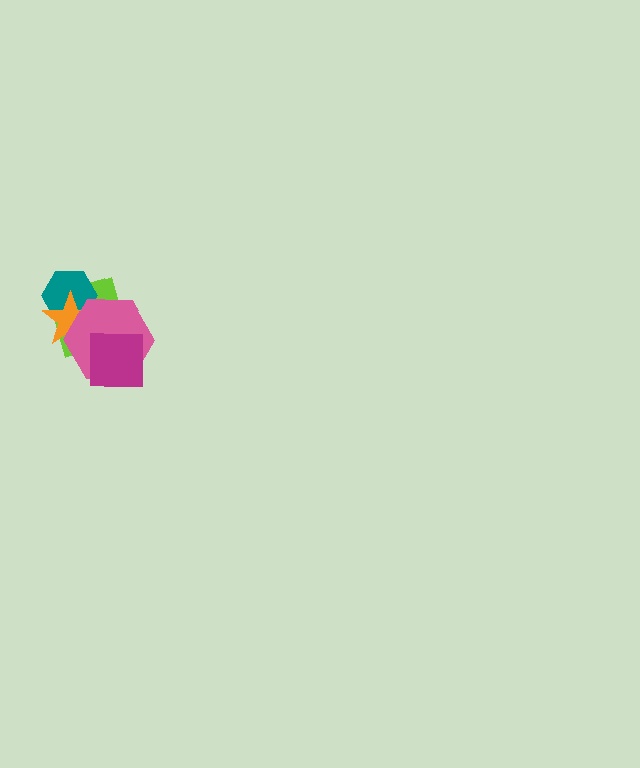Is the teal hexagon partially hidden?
Yes, it is partially covered by another shape.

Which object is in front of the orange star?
The pink hexagon is in front of the orange star.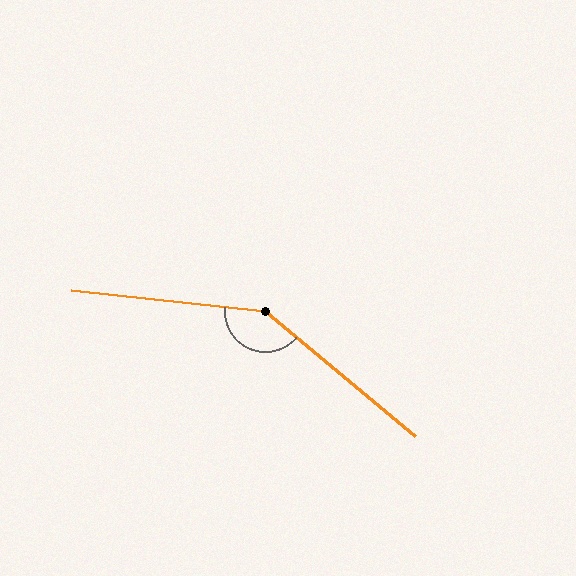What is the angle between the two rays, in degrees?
Approximately 146 degrees.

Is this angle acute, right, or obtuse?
It is obtuse.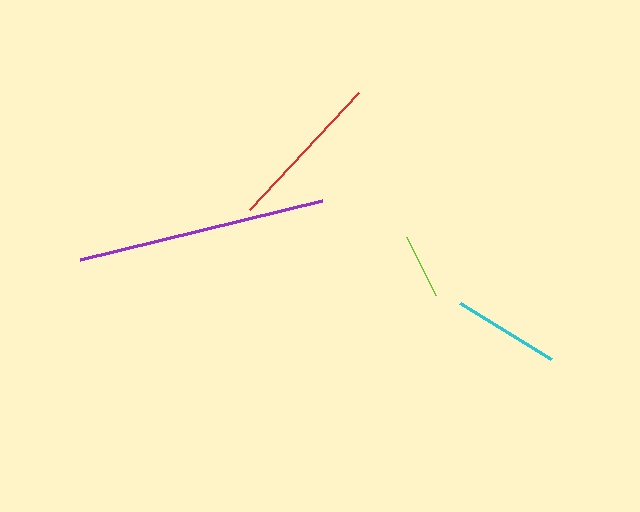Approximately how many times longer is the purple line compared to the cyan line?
The purple line is approximately 2.4 times the length of the cyan line.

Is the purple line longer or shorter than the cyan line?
The purple line is longer than the cyan line.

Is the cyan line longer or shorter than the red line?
The red line is longer than the cyan line.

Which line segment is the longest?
The purple line is the longest at approximately 249 pixels.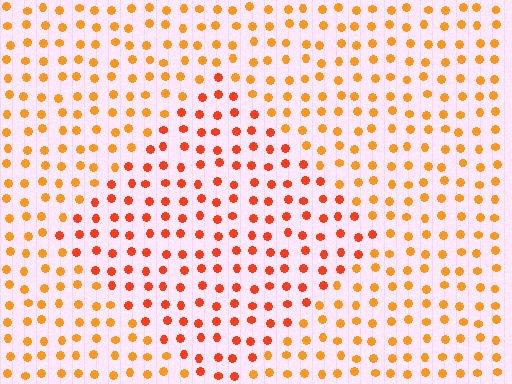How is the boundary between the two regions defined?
The boundary is defined purely by a slight shift in hue (about 25 degrees). Spacing, size, and orientation are identical on both sides.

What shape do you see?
I see a diamond.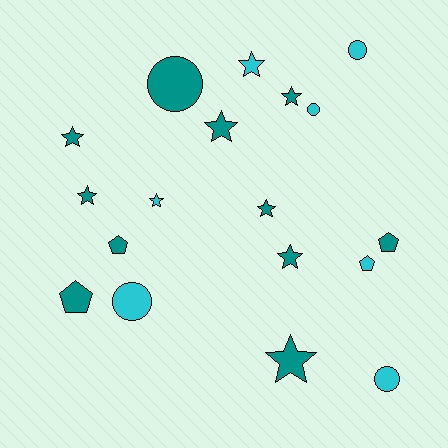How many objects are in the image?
There are 18 objects.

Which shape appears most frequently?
Star, with 9 objects.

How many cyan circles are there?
There are 4 cyan circles.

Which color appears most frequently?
Teal, with 11 objects.